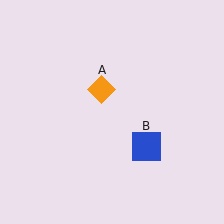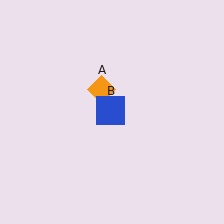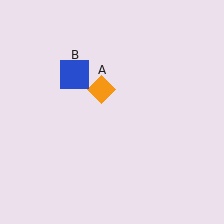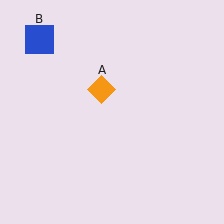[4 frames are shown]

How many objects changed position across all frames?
1 object changed position: blue square (object B).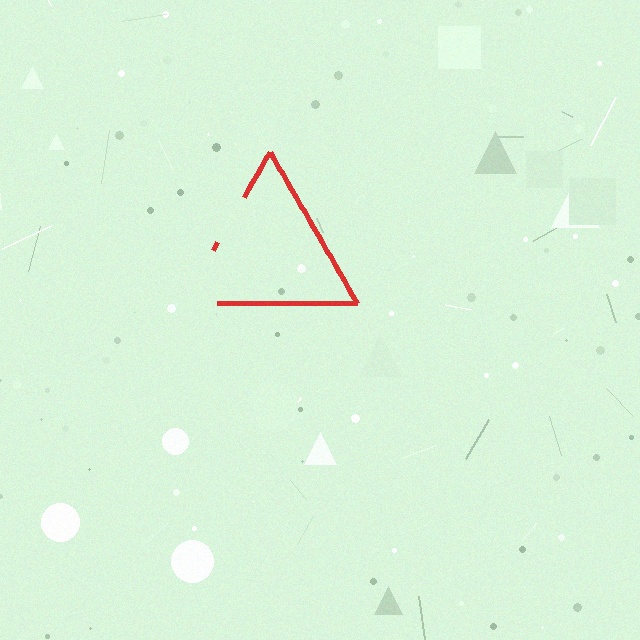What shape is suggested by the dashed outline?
The dashed outline suggests a triangle.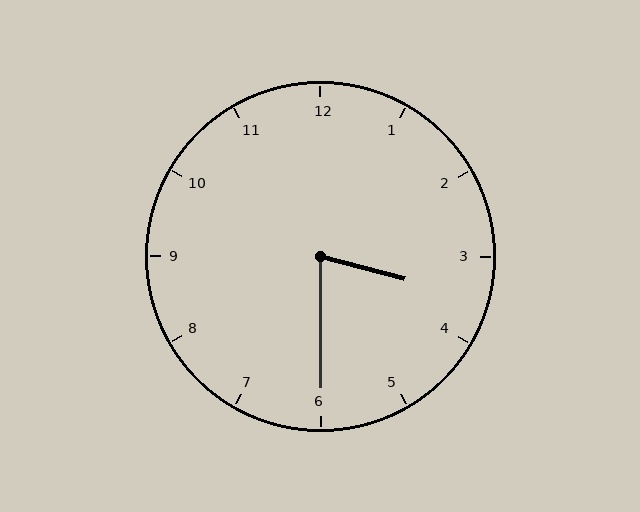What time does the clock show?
3:30.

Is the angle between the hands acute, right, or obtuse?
It is acute.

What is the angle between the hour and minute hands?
Approximately 75 degrees.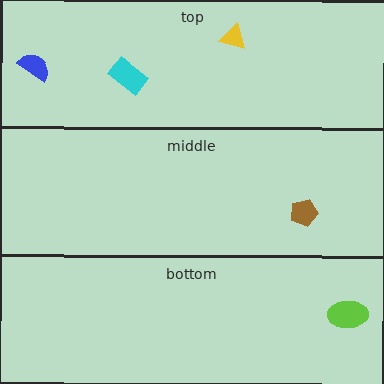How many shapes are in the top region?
3.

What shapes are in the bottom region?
The lime ellipse.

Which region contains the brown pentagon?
The middle region.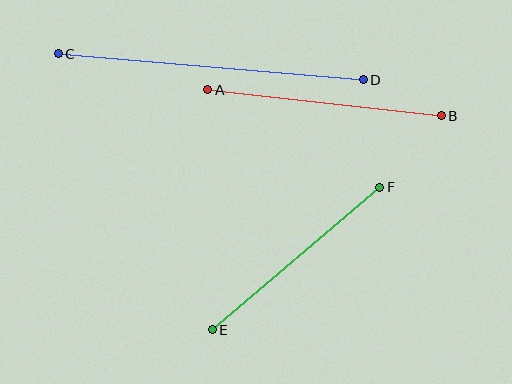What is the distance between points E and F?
The distance is approximately 220 pixels.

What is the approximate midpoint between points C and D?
The midpoint is at approximately (211, 67) pixels.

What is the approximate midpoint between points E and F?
The midpoint is at approximately (296, 258) pixels.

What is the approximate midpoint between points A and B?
The midpoint is at approximately (324, 103) pixels.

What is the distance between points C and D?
The distance is approximately 306 pixels.